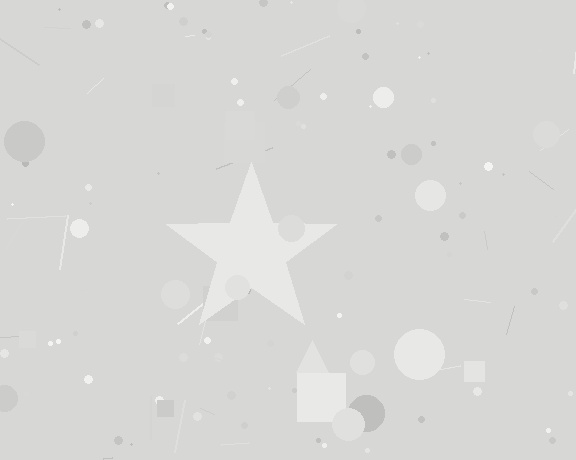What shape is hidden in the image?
A star is hidden in the image.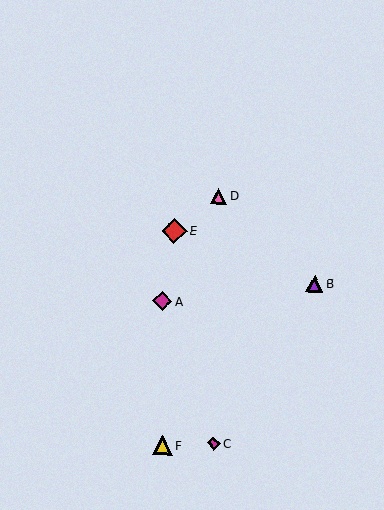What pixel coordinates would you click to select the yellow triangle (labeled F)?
Click at (162, 445) to select the yellow triangle F.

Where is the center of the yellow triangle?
The center of the yellow triangle is at (162, 445).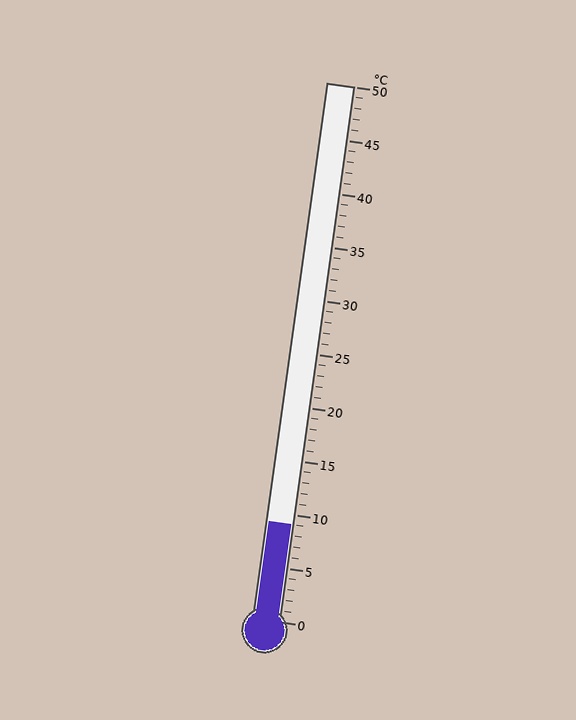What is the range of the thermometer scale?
The thermometer scale ranges from 0°C to 50°C.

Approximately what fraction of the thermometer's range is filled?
The thermometer is filled to approximately 20% of its range.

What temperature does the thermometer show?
The thermometer shows approximately 9°C.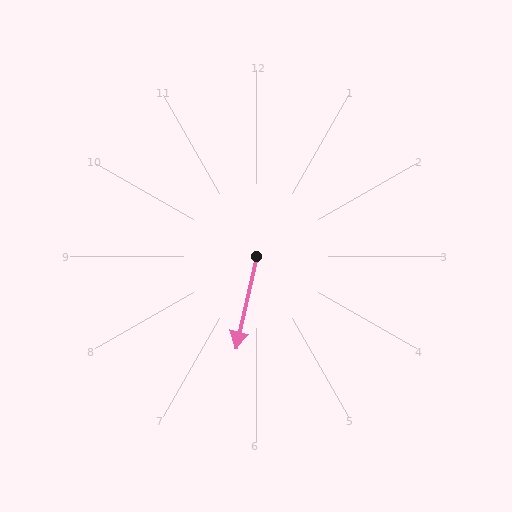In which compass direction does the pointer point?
South.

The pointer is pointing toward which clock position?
Roughly 6 o'clock.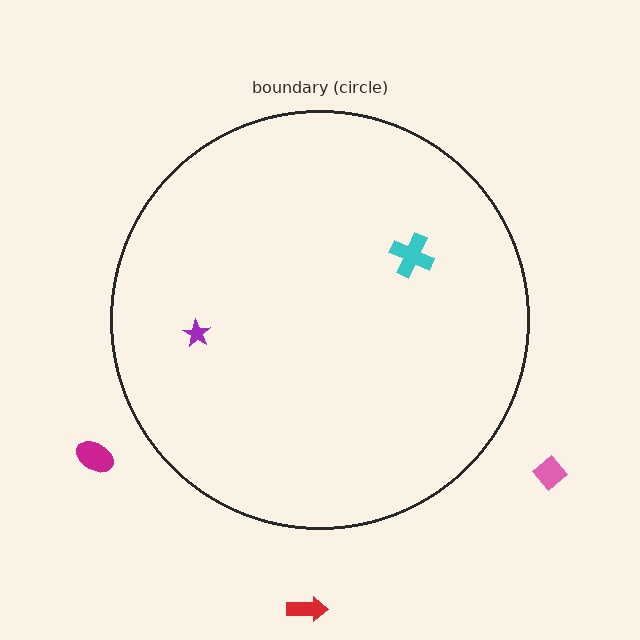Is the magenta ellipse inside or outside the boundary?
Outside.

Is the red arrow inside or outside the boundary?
Outside.